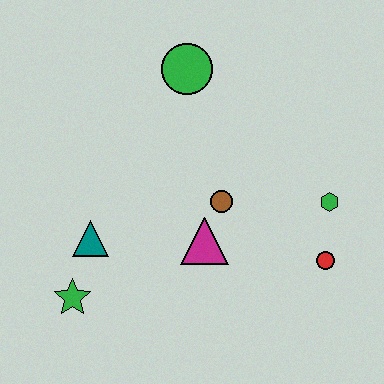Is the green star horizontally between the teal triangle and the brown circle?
No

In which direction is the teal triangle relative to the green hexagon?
The teal triangle is to the left of the green hexagon.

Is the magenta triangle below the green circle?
Yes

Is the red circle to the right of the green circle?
Yes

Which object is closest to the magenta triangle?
The brown circle is closest to the magenta triangle.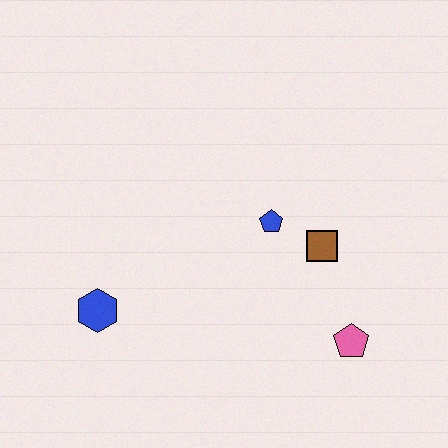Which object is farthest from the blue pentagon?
The blue hexagon is farthest from the blue pentagon.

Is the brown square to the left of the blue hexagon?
No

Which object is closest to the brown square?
The blue pentagon is closest to the brown square.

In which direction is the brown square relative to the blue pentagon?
The brown square is to the right of the blue pentagon.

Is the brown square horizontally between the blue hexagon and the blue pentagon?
No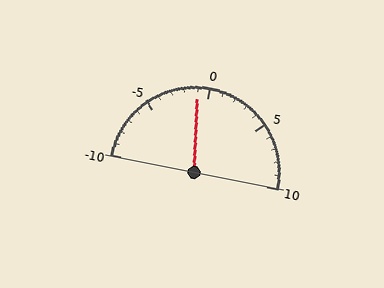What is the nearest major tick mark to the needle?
The nearest major tick mark is 0.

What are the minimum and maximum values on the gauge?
The gauge ranges from -10 to 10.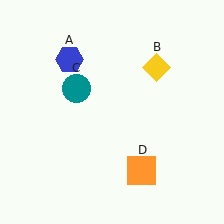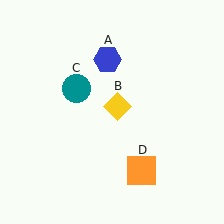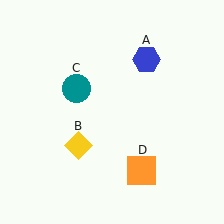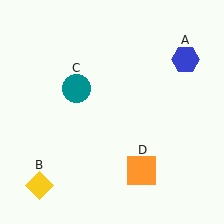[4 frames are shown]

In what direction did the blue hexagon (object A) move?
The blue hexagon (object A) moved right.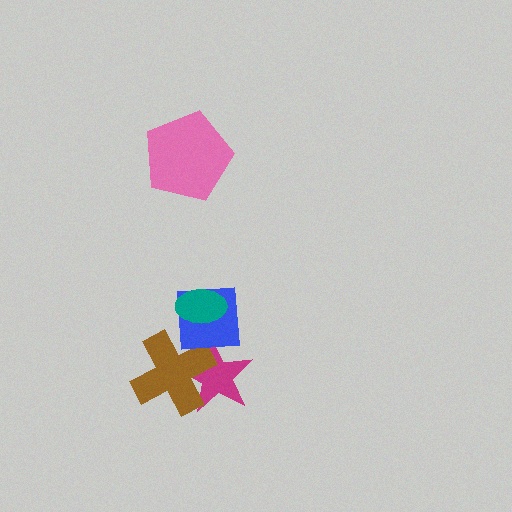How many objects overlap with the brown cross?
2 objects overlap with the brown cross.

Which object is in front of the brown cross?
The blue square is in front of the brown cross.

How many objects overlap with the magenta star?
2 objects overlap with the magenta star.